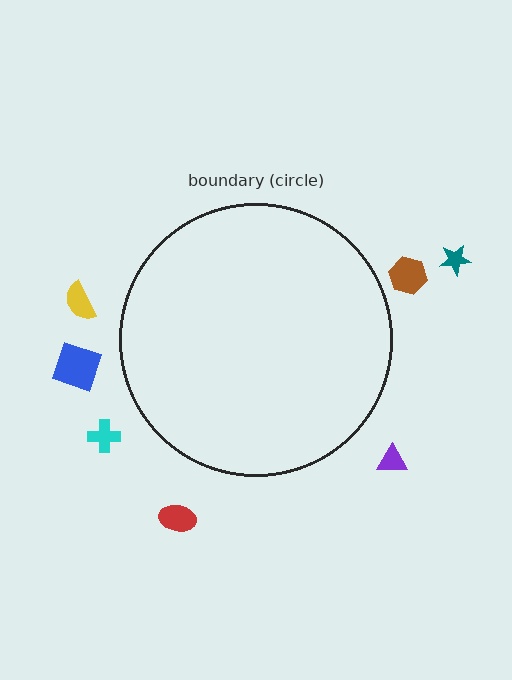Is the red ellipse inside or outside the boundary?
Outside.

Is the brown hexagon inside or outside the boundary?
Outside.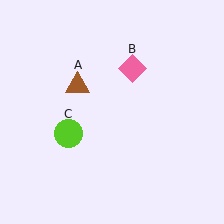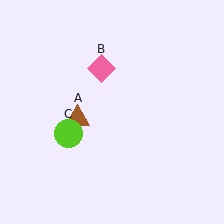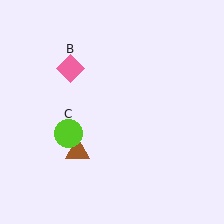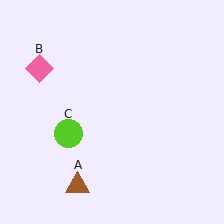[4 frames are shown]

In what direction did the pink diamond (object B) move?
The pink diamond (object B) moved left.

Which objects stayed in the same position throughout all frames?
Lime circle (object C) remained stationary.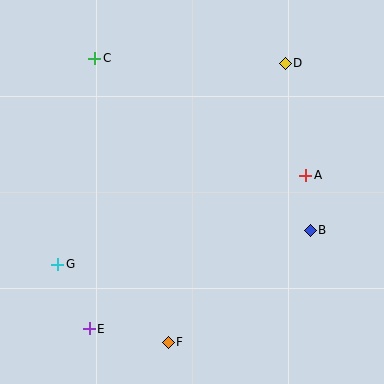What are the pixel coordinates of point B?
Point B is at (310, 230).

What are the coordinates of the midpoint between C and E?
The midpoint between C and E is at (92, 194).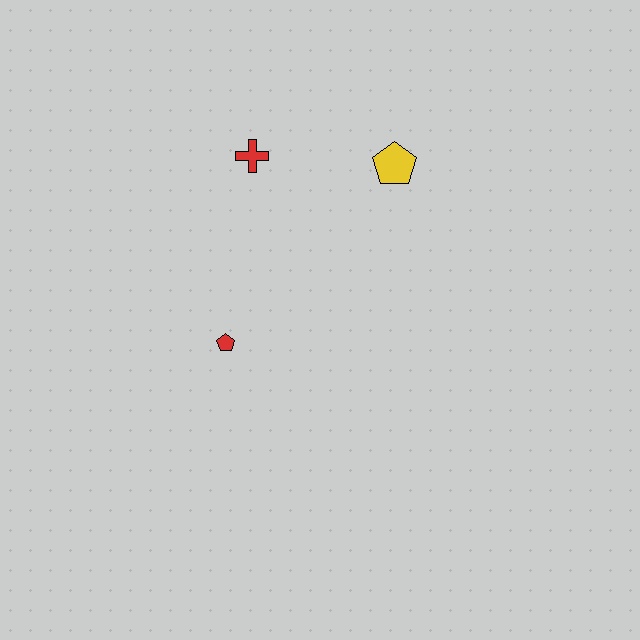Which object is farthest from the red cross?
The red pentagon is farthest from the red cross.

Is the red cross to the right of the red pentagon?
Yes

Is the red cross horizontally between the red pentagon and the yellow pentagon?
Yes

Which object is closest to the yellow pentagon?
The red cross is closest to the yellow pentagon.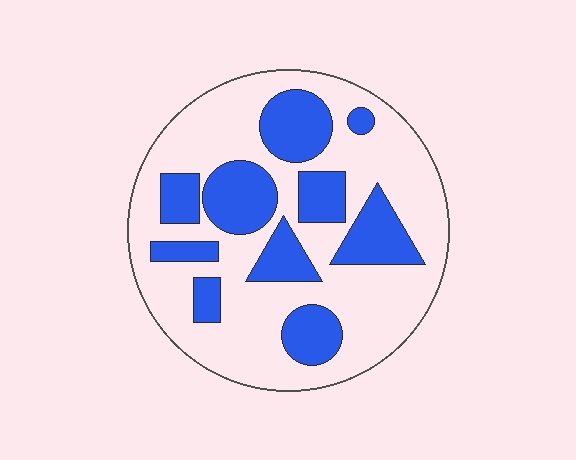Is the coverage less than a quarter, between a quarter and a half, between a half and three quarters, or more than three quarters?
Between a quarter and a half.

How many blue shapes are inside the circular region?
10.